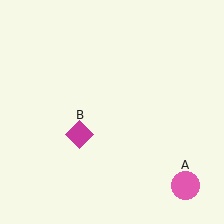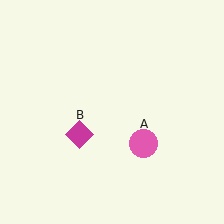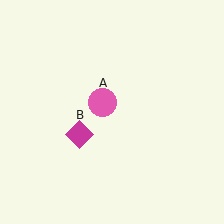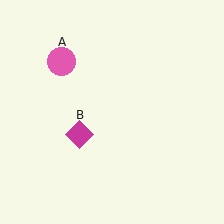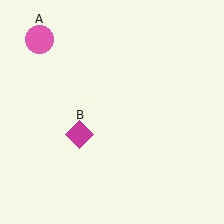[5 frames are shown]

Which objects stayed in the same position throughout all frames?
Magenta diamond (object B) remained stationary.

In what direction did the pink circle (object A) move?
The pink circle (object A) moved up and to the left.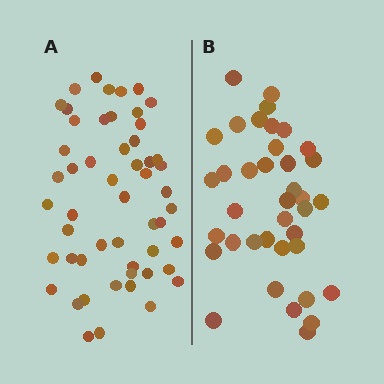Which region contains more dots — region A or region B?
Region A (the left region) has more dots.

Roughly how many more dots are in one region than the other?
Region A has approximately 15 more dots than region B.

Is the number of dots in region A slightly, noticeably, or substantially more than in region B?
Region A has noticeably more, but not dramatically so. The ratio is roughly 1.4 to 1.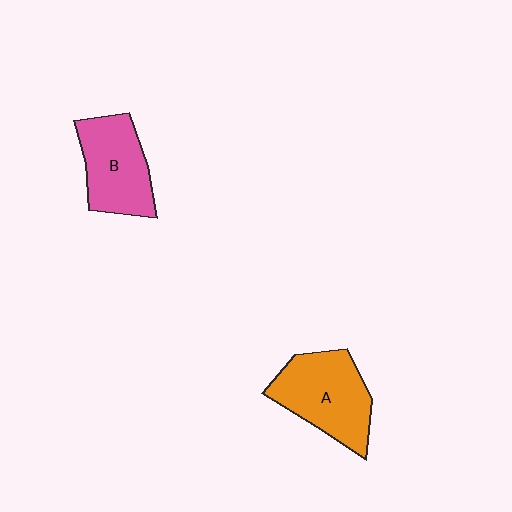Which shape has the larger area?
Shape A (orange).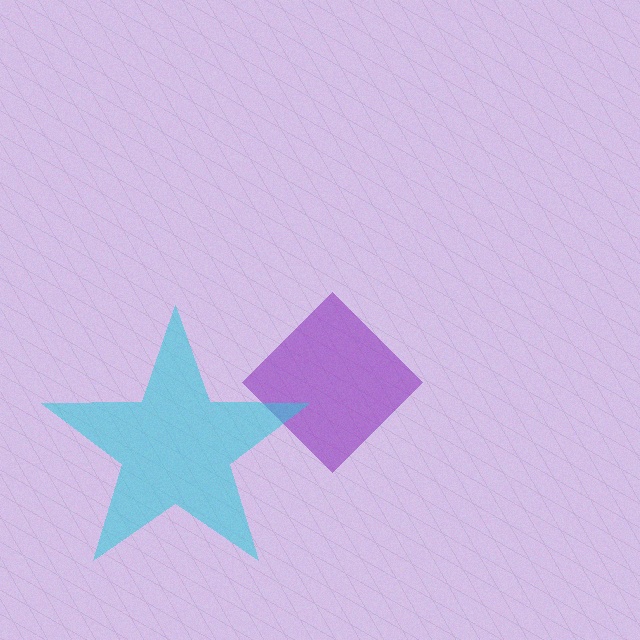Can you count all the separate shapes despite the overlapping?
Yes, there are 2 separate shapes.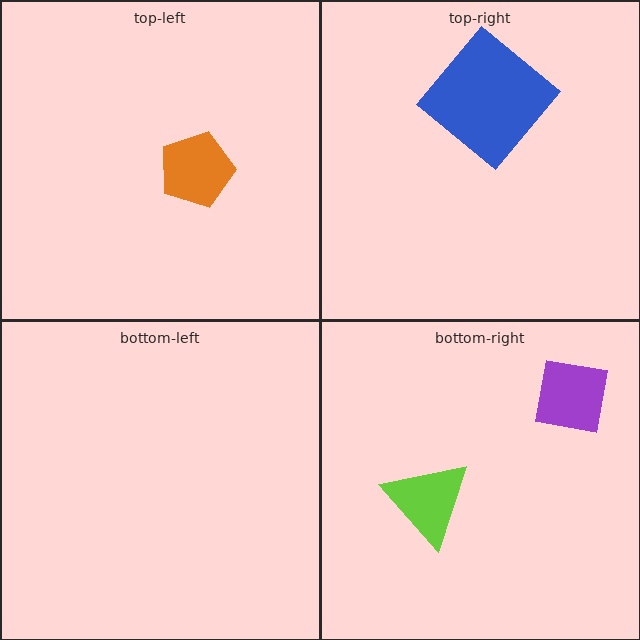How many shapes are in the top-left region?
1.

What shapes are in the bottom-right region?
The purple square, the lime triangle.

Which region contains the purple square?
The bottom-right region.